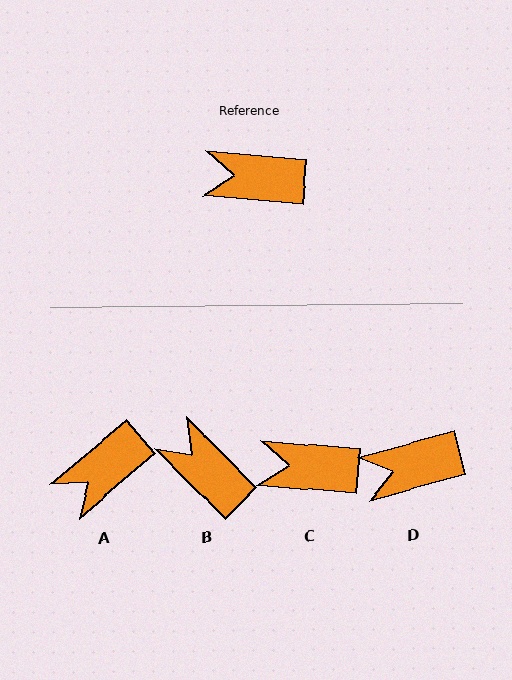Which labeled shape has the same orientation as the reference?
C.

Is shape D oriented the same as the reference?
No, it is off by about 20 degrees.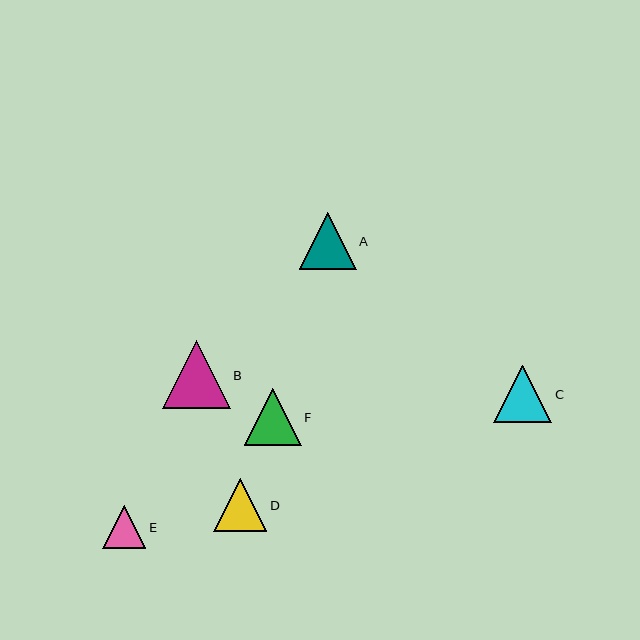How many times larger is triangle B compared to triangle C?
Triangle B is approximately 1.2 times the size of triangle C.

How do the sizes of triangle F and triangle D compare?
Triangle F and triangle D are approximately the same size.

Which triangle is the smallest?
Triangle E is the smallest with a size of approximately 43 pixels.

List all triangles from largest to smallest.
From largest to smallest: B, C, F, A, D, E.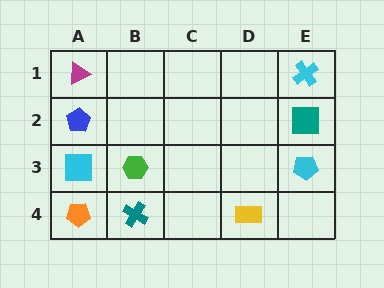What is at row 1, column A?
A magenta triangle.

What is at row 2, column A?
A blue pentagon.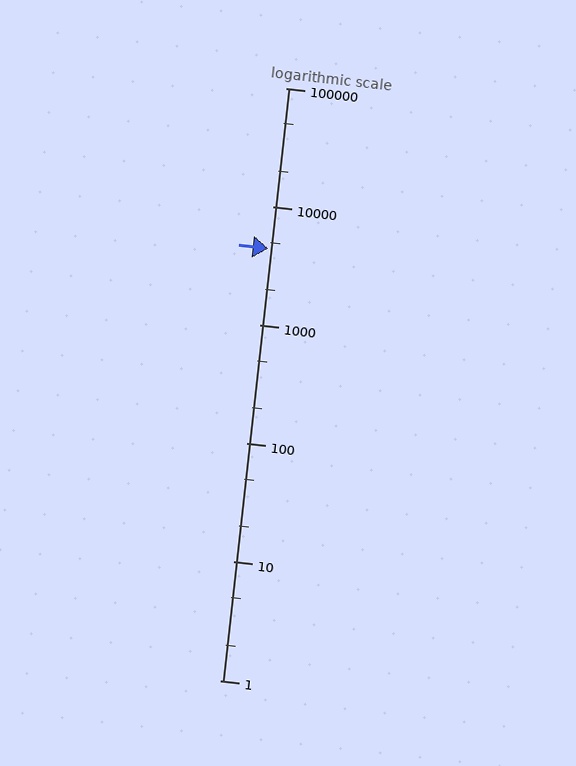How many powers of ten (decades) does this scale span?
The scale spans 5 decades, from 1 to 100000.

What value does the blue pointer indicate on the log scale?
The pointer indicates approximately 4400.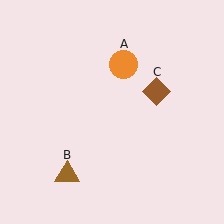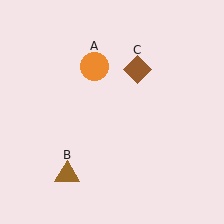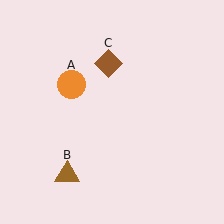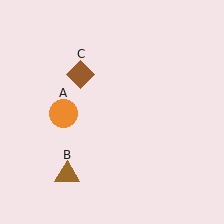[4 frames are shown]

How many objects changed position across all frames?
2 objects changed position: orange circle (object A), brown diamond (object C).